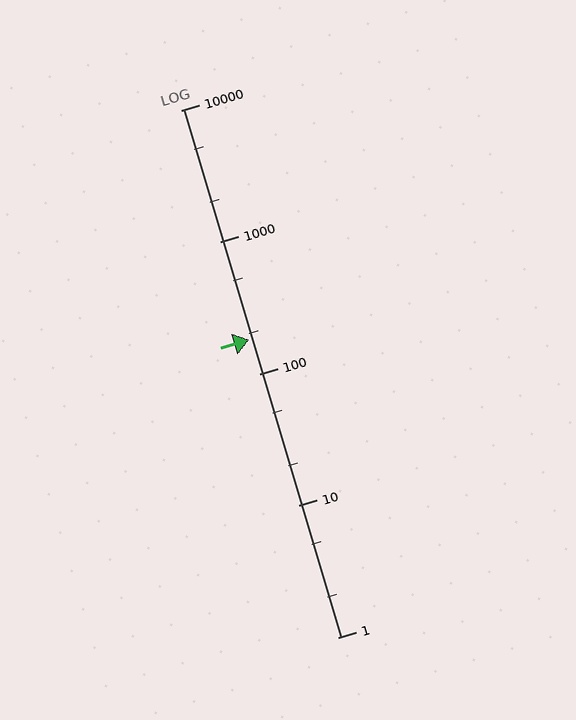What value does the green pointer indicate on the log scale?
The pointer indicates approximately 180.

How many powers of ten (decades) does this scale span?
The scale spans 4 decades, from 1 to 10000.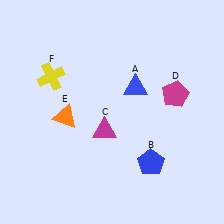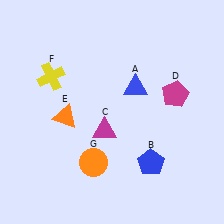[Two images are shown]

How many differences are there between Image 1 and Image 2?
There is 1 difference between the two images.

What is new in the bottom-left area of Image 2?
An orange circle (G) was added in the bottom-left area of Image 2.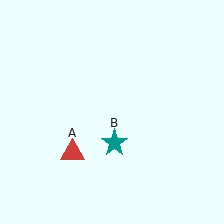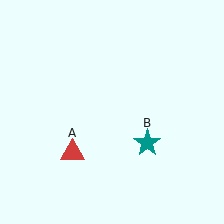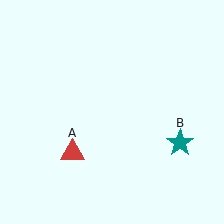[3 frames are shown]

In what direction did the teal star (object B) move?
The teal star (object B) moved right.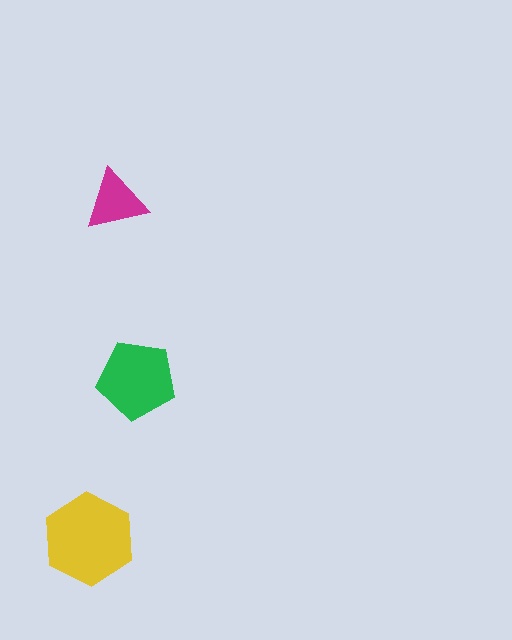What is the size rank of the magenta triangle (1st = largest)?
3rd.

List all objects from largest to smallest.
The yellow hexagon, the green pentagon, the magenta triangle.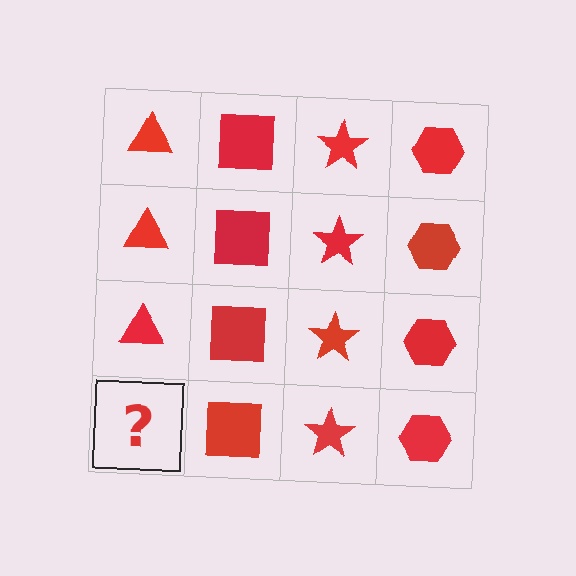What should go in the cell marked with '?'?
The missing cell should contain a red triangle.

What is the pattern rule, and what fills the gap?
The rule is that each column has a consistent shape. The gap should be filled with a red triangle.